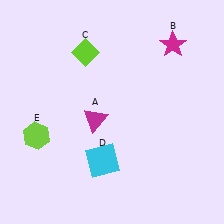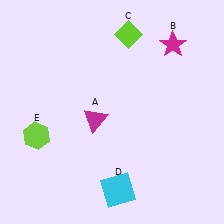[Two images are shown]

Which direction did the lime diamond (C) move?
The lime diamond (C) moved right.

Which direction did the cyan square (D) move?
The cyan square (D) moved down.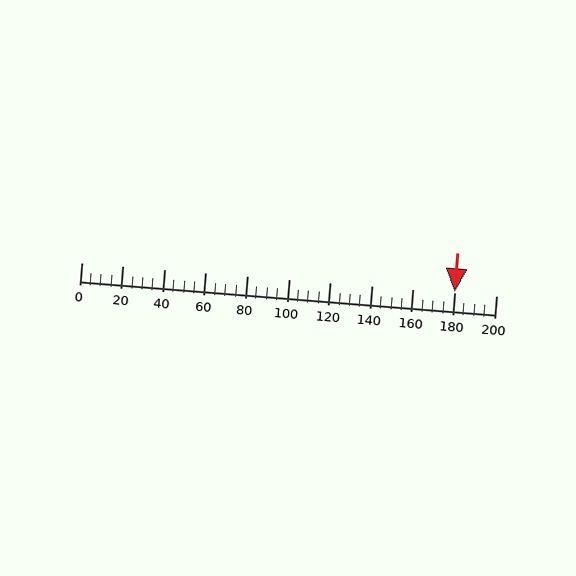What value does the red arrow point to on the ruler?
The red arrow points to approximately 180.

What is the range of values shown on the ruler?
The ruler shows values from 0 to 200.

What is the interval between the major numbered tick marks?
The major tick marks are spaced 20 units apart.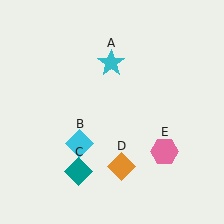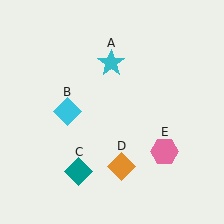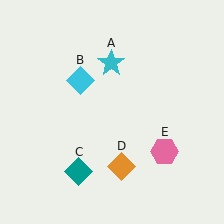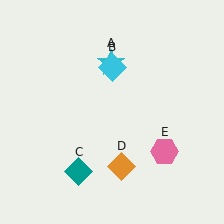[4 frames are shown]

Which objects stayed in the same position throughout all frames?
Cyan star (object A) and teal diamond (object C) and orange diamond (object D) and pink hexagon (object E) remained stationary.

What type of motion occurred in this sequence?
The cyan diamond (object B) rotated clockwise around the center of the scene.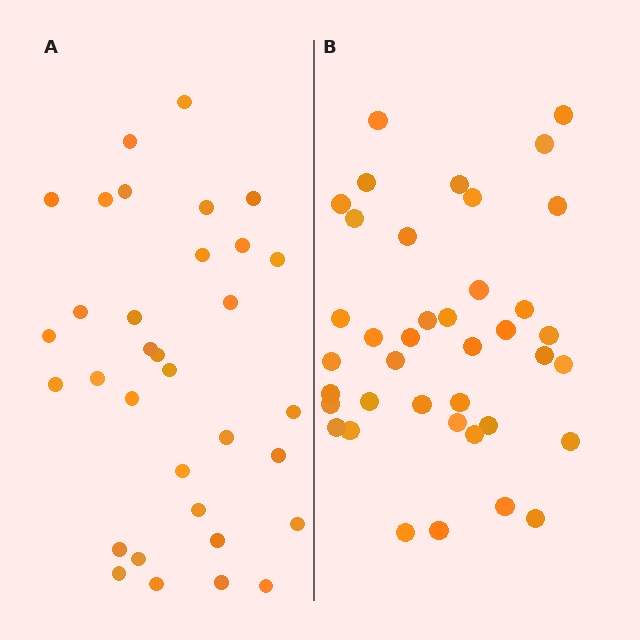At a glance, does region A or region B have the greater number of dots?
Region B (the right region) has more dots.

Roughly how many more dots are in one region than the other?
Region B has about 6 more dots than region A.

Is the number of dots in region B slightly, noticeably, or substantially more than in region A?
Region B has only slightly more — the two regions are fairly close. The ratio is roughly 1.2 to 1.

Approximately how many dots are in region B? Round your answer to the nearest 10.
About 40 dots. (The exact count is 39, which rounds to 40.)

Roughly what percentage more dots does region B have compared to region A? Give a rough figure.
About 20% more.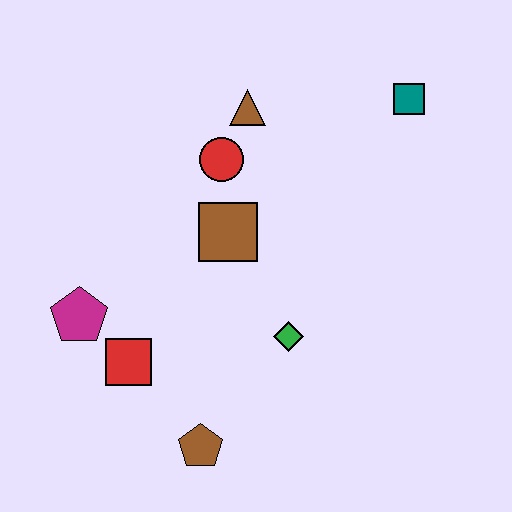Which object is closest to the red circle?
The brown triangle is closest to the red circle.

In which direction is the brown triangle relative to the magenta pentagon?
The brown triangle is above the magenta pentagon.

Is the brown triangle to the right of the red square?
Yes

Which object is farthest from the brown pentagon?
The teal square is farthest from the brown pentagon.